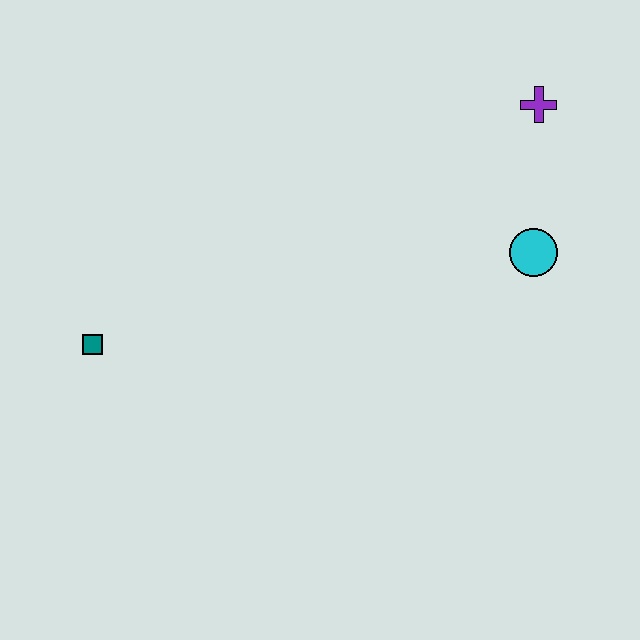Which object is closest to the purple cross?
The cyan circle is closest to the purple cross.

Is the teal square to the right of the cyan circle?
No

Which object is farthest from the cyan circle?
The teal square is farthest from the cyan circle.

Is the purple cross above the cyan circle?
Yes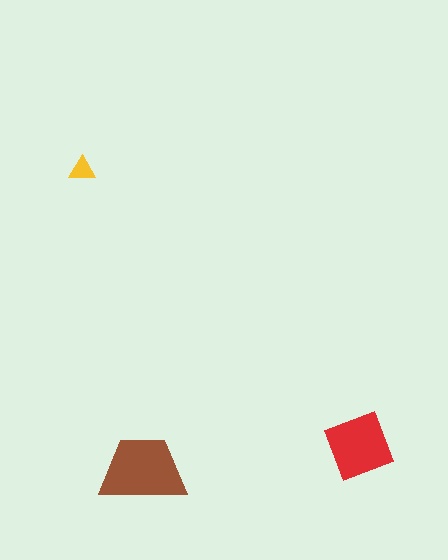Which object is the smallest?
The yellow triangle.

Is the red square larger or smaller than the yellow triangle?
Larger.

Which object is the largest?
The brown trapezoid.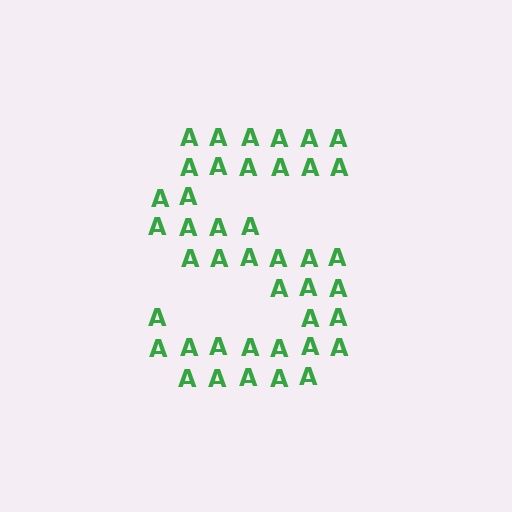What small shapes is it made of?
It is made of small letter A's.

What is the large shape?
The large shape is the letter S.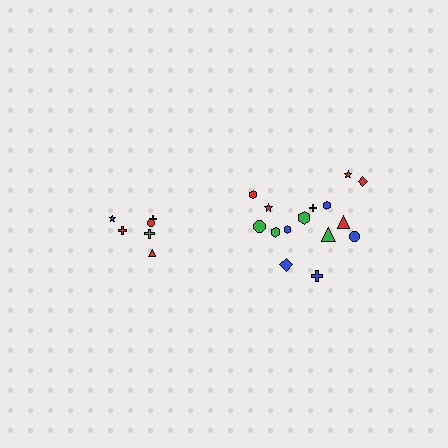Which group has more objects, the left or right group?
The right group.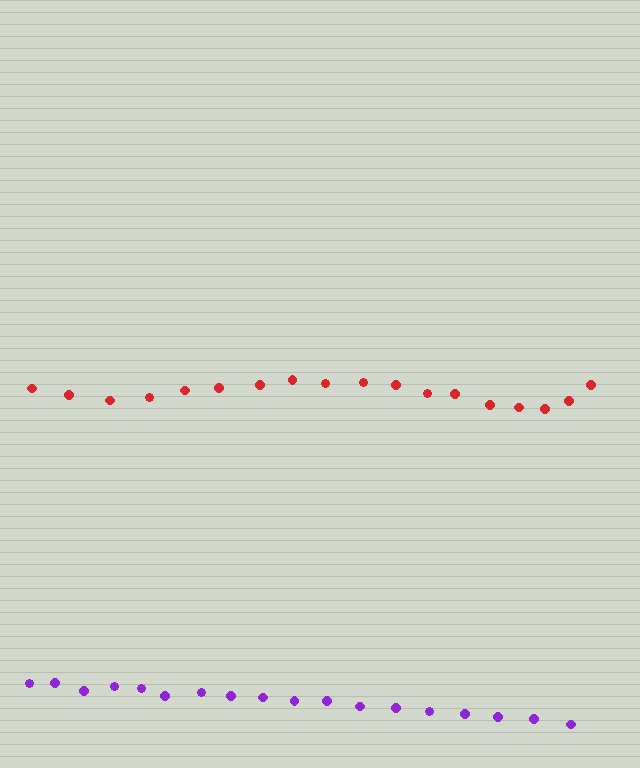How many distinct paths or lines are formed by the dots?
There are 2 distinct paths.